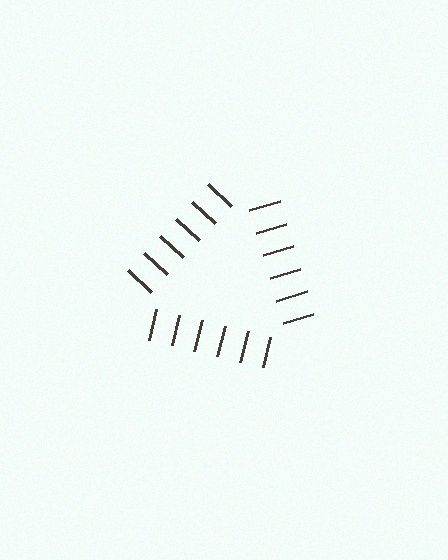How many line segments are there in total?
18 — 6 along each of the 3 edges.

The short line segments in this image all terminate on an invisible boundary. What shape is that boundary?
An illusory triangle — the line segments terminate on its edges but no continuous stroke is drawn.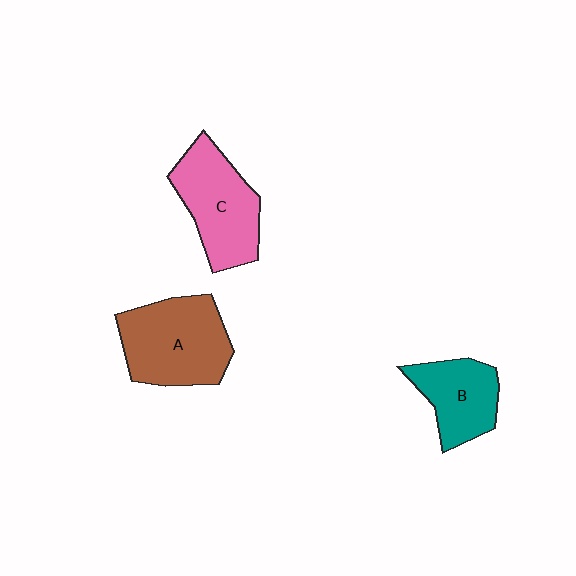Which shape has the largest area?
Shape A (brown).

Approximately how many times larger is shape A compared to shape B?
Approximately 1.5 times.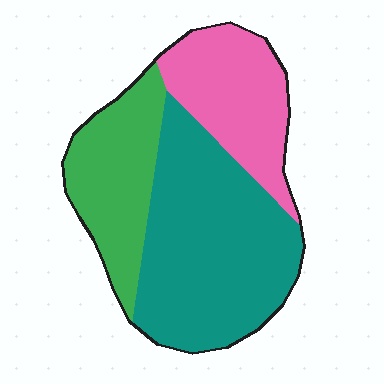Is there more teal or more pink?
Teal.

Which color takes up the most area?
Teal, at roughly 50%.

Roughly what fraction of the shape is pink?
Pink covers roughly 25% of the shape.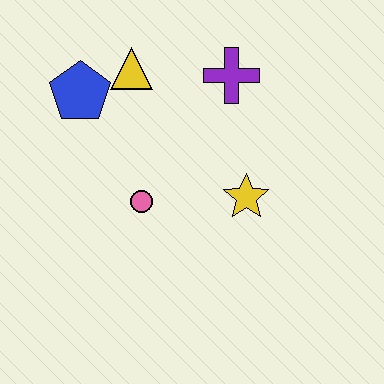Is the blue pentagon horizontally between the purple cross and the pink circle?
No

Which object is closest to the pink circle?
The yellow star is closest to the pink circle.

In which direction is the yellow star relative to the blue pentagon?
The yellow star is to the right of the blue pentagon.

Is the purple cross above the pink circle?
Yes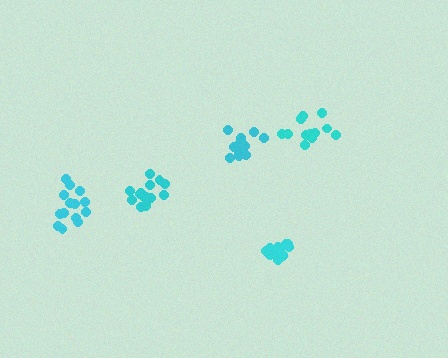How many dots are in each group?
Group 1: 15 dots, Group 2: 17 dots, Group 3: 13 dots, Group 4: 15 dots, Group 5: 14 dots (74 total).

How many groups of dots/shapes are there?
There are 5 groups.